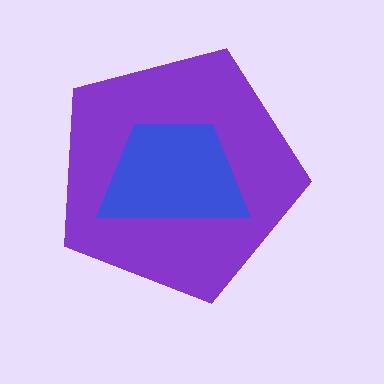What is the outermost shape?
The purple pentagon.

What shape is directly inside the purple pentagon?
The blue trapezoid.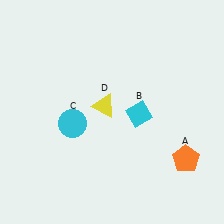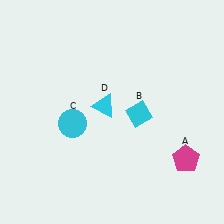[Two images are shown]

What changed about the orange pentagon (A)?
In Image 1, A is orange. In Image 2, it changed to magenta.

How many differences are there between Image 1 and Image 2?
There are 2 differences between the two images.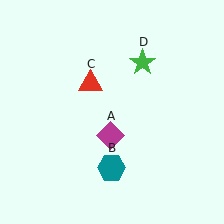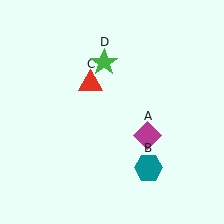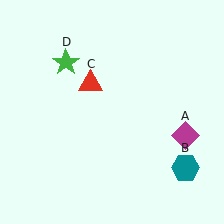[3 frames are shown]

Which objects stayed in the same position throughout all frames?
Red triangle (object C) remained stationary.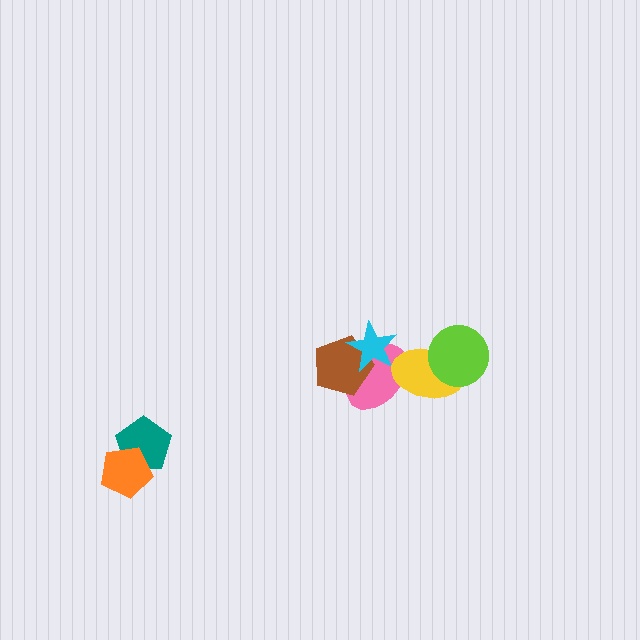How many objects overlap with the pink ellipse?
3 objects overlap with the pink ellipse.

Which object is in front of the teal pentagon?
The orange pentagon is in front of the teal pentagon.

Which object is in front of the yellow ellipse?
The lime circle is in front of the yellow ellipse.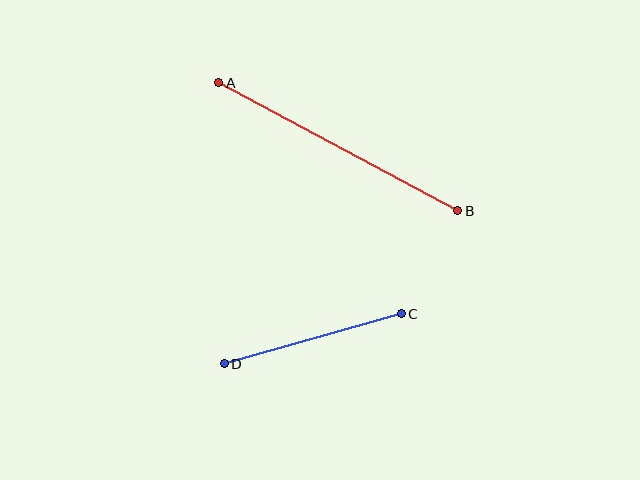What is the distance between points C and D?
The distance is approximately 184 pixels.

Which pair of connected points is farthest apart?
Points A and B are farthest apart.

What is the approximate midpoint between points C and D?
The midpoint is at approximately (313, 339) pixels.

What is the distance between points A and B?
The distance is approximately 271 pixels.